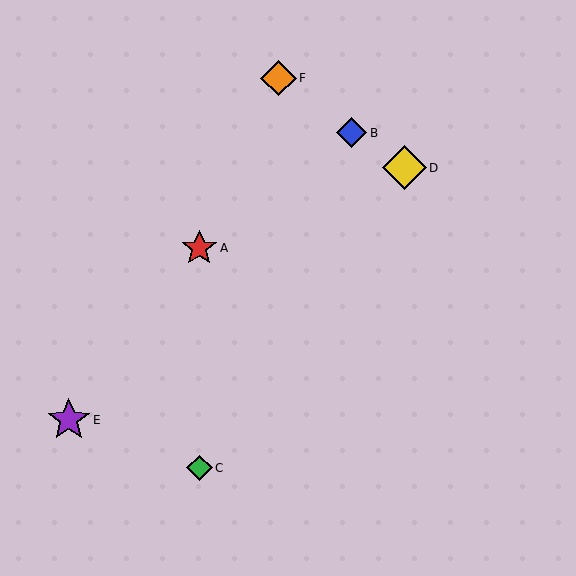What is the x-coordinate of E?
Object E is at x≈69.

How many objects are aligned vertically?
2 objects (A, C) are aligned vertically.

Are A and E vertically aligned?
No, A is at x≈199 and E is at x≈69.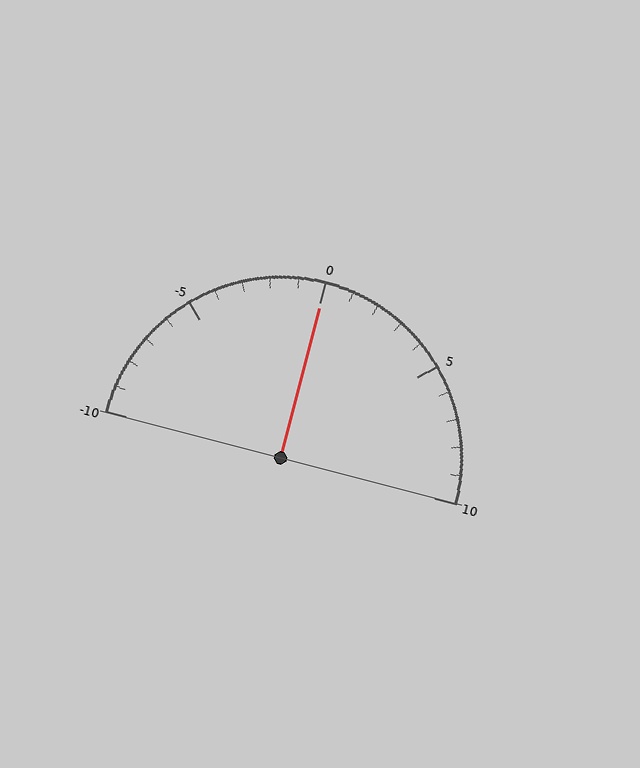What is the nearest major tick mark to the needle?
The nearest major tick mark is 0.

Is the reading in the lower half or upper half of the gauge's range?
The reading is in the upper half of the range (-10 to 10).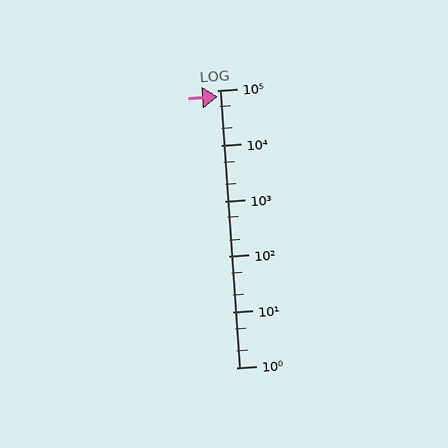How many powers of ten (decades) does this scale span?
The scale spans 5 decades, from 1 to 100000.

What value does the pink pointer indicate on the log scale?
The pointer indicates approximately 75000.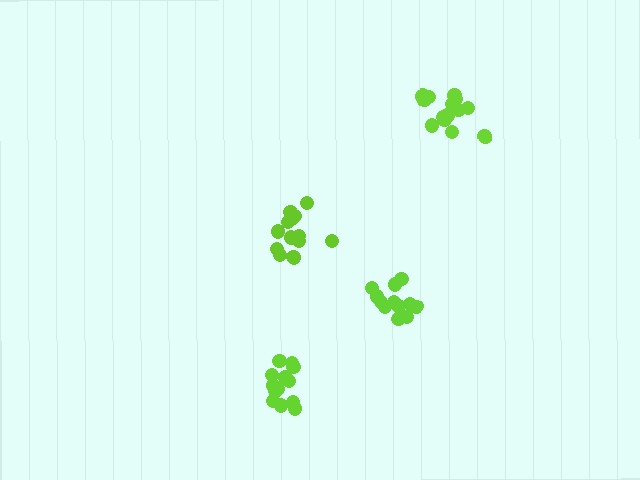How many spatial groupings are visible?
There are 4 spatial groupings.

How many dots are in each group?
Group 1: 15 dots, Group 2: 12 dots, Group 3: 16 dots, Group 4: 14 dots (57 total).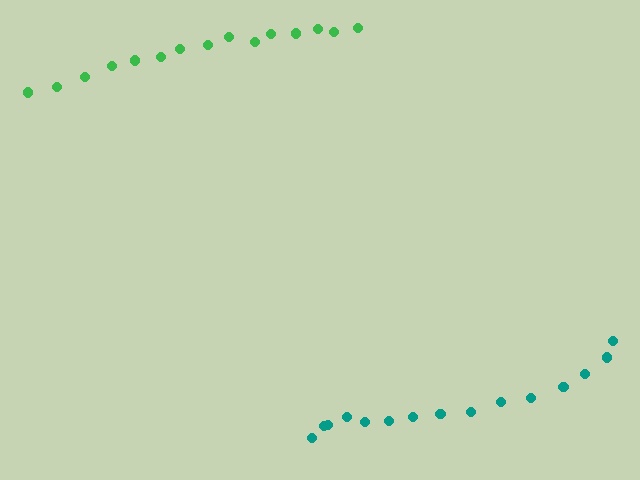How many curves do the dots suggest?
There are 2 distinct paths.